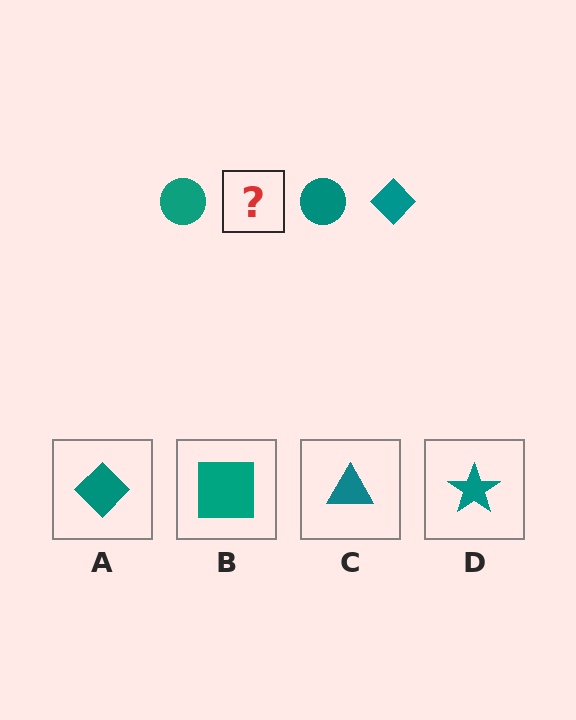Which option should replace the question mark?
Option A.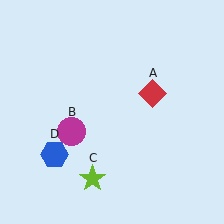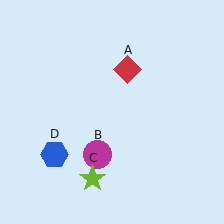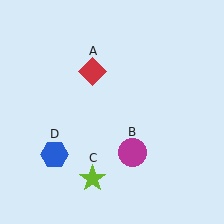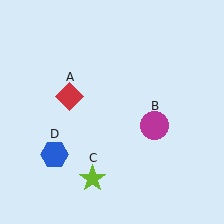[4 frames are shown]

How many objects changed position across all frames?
2 objects changed position: red diamond (object A), magenta circle (object B).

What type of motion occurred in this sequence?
The red diamond (object A), magenta circle (object B) rotated counterclockwise around the center of the scene.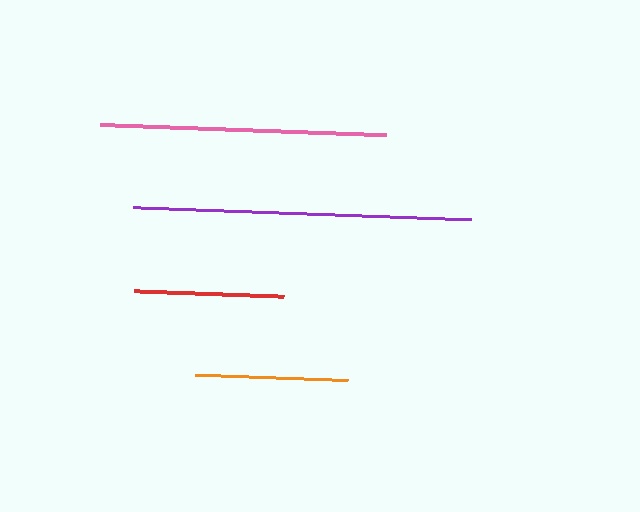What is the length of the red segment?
The red segment is approximately 150 pixels long.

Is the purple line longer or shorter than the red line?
The purple line is longer than the red line.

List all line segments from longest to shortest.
From longest to shortest: purple, pink, orange, red.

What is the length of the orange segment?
The orange segment is approximately 153 pixels long.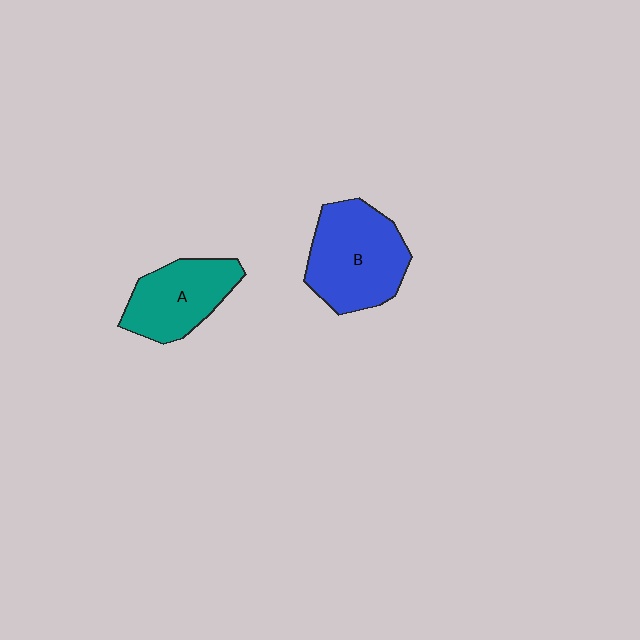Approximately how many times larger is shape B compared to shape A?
Approximately 1.3 times.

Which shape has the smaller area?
Shape A (teal).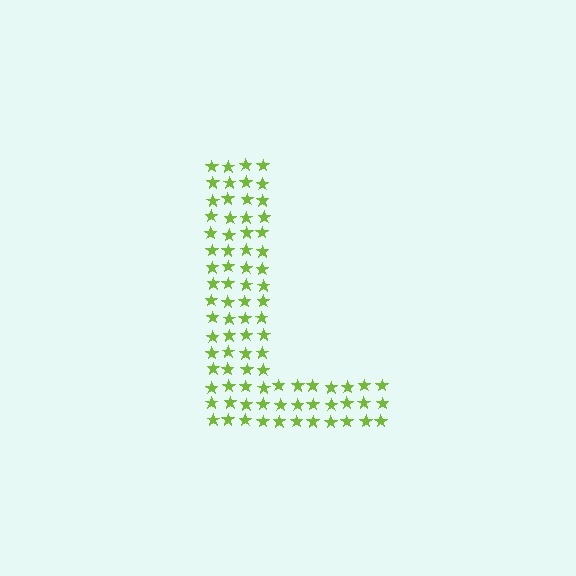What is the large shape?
The large shape is the letter L.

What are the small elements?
The small elements are stars.